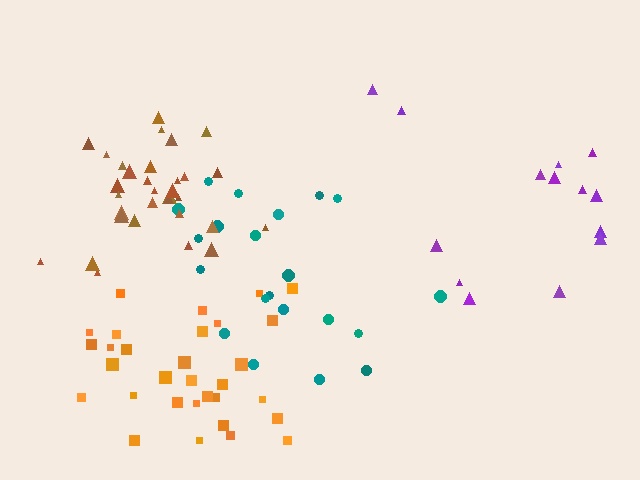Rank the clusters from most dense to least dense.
brown, orange, teal, purple.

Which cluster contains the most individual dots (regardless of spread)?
Orange (32).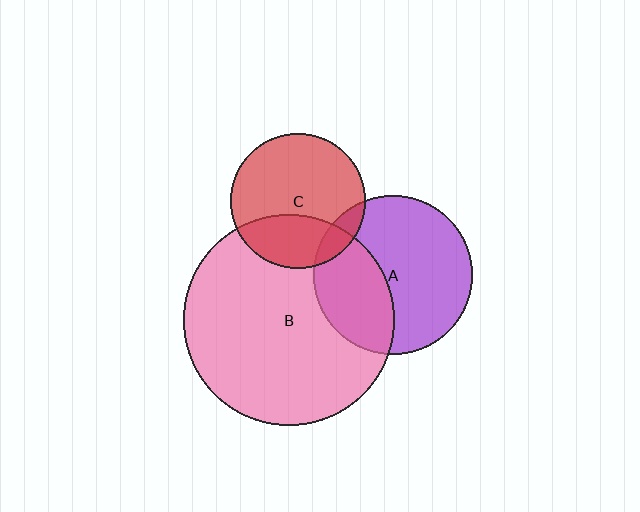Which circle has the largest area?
Circle B (pink).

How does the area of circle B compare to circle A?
Approximately 1.7 times.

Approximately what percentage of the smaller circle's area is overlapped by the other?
Approximately 10%.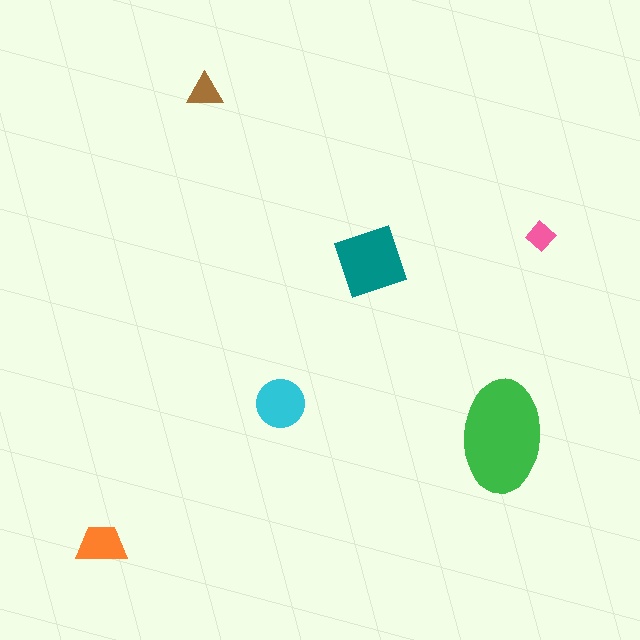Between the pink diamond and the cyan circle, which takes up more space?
The cyan circle.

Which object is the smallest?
The pink diamond.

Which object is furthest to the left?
The orange trapezoid is leftmost.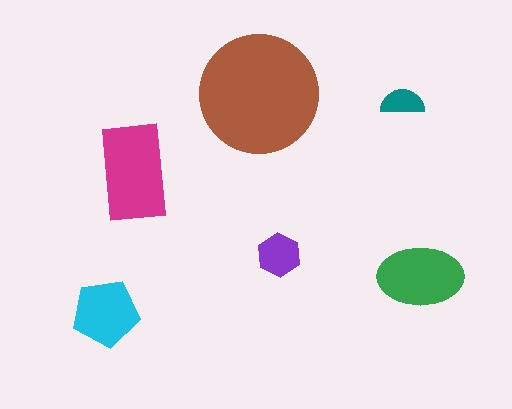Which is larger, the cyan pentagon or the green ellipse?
The green ellipse.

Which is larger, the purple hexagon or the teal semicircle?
The purple hexagon.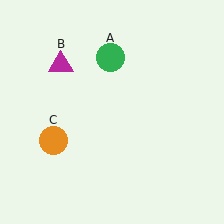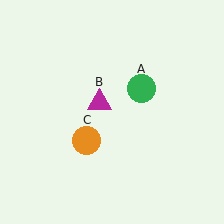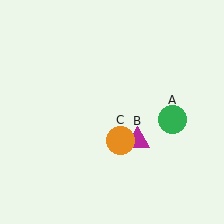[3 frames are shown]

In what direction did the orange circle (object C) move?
The orange circle (object C) moved right.